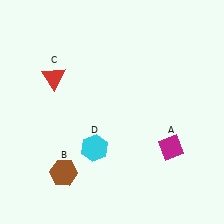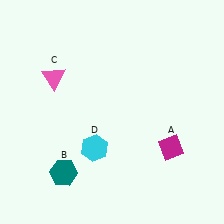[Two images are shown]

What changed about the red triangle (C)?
In Image 1, C is red. In Image 2, it changed to pink.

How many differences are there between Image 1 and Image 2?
There are 2 differences between the two images.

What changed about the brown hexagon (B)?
In Image 1, B is brown. In Image 2, it changed to teal.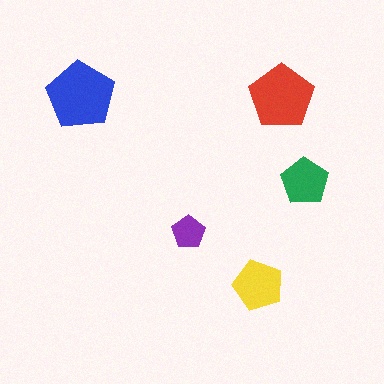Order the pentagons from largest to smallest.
the blue one, the red one, the yellow one, the green one, the purple one.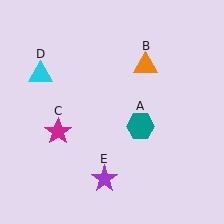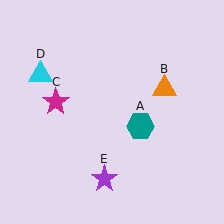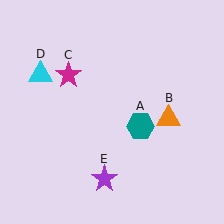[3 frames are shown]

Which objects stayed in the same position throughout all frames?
Teal hexagon (object A) and cyan triangle (object D) and purple star (object E) remained stationary.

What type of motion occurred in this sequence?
The orange triangle (object B), magenta star (object C) rotated clockwise around the center of the scene.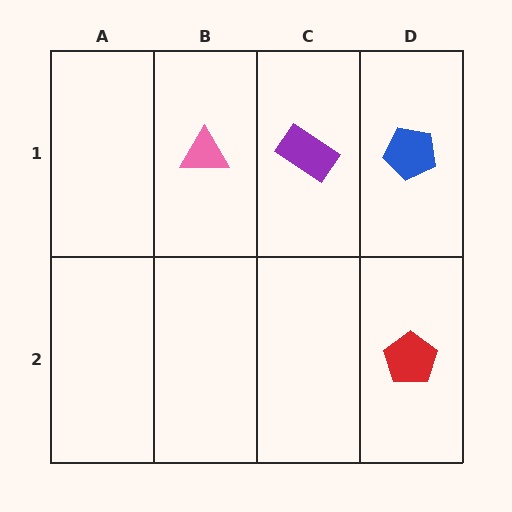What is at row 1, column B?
A pink triangle.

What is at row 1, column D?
A blue pentagon.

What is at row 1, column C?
A purple rectangle.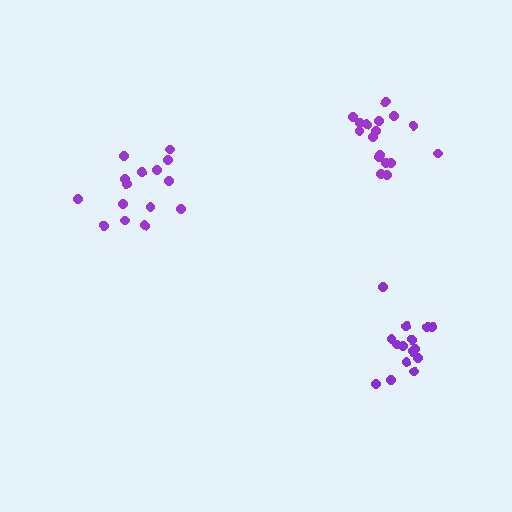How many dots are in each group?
Group 1: 17 dots, Group 2: 15 dots, Group 3: 15 dots (47 total).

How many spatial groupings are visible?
There are 3 spatial groupings.